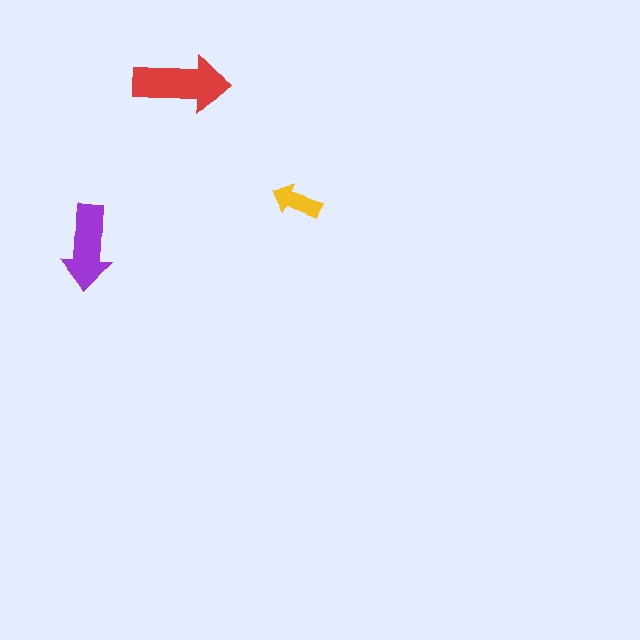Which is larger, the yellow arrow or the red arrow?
The red one.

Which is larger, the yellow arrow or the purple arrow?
The purple one.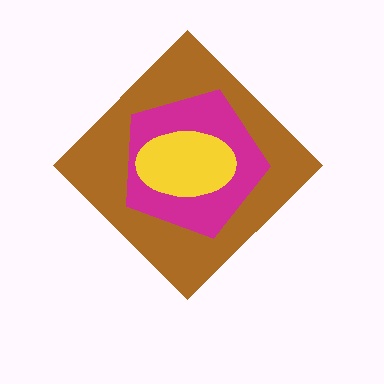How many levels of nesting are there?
3.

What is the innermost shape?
The yellow ellipse.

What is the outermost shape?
The brown diamond.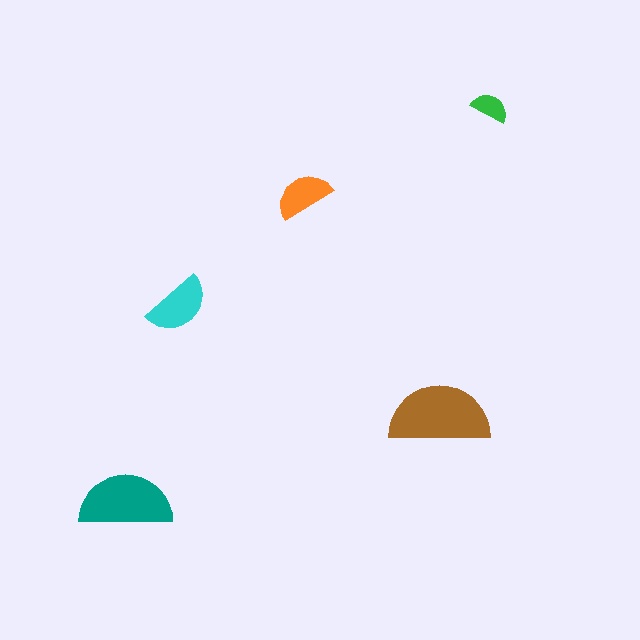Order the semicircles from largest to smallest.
the brown one, the teal one, the cyan one, the orange one, the green one.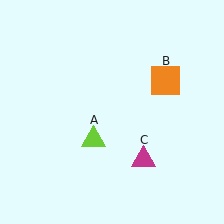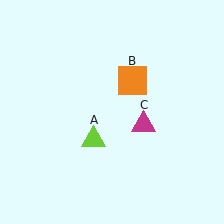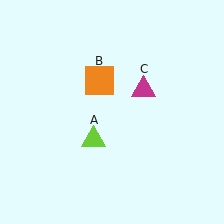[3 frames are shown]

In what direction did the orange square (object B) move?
The orange square (object B) moved left.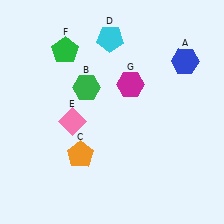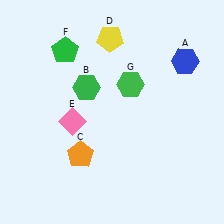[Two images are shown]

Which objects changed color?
D changed from cyan to yellow. G changed from magenta to green.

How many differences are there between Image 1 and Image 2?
There are 2 differences between the two images.